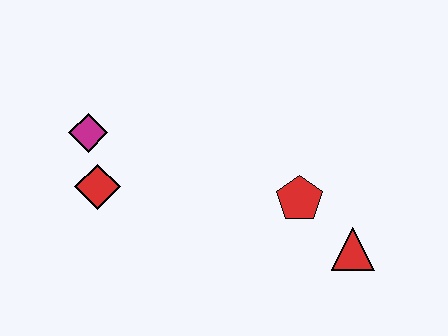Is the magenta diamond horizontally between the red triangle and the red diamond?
No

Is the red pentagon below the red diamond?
Yes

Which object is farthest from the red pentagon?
The magenta diamond is farthest from the red pentagon.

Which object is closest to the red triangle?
The red pentagon is closest to the red triangle.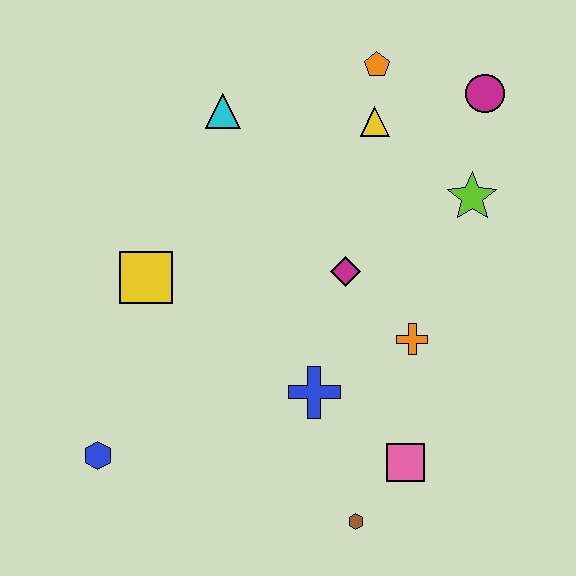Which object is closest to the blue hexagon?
The yellow square is closest to the blue hexagon.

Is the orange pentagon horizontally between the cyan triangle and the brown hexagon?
No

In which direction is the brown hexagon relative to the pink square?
The brown hexagon is below the pink square.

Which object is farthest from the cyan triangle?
The brown hexagon is farthest from the cyan triangle.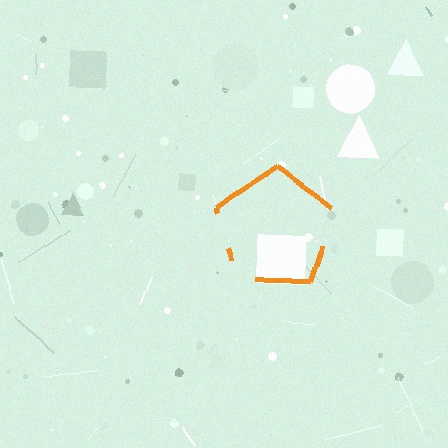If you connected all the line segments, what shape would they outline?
They would outline a pentagon.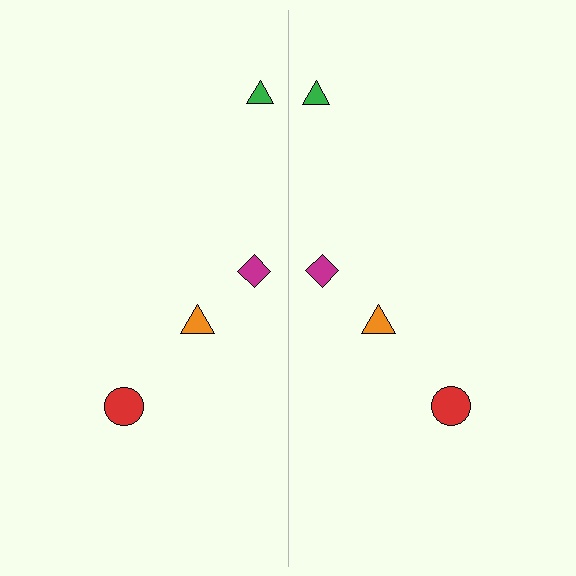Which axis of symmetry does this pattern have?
The pattern has a vertical axis of symmetry running through the center of the image.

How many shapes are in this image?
There are 8 shapes in this image.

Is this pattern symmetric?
Yes, this pattern has bilateral (reflection) symmetry.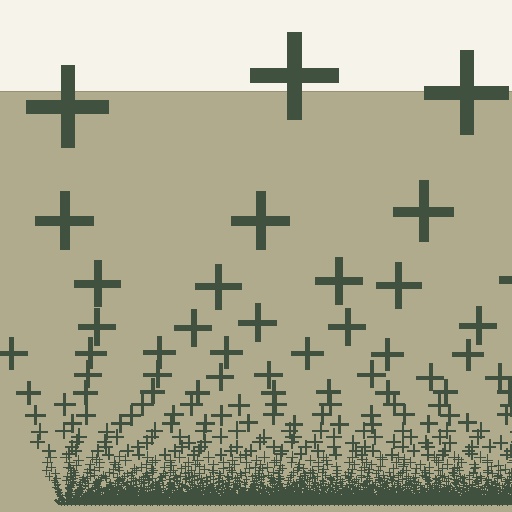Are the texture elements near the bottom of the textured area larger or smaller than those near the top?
Smaller. The gradient is inverted — elements near the bottom are smaller and denser.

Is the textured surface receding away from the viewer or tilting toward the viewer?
The surface appears to tilt toward the viewer. Texture elements get larger and sparser toward the top.